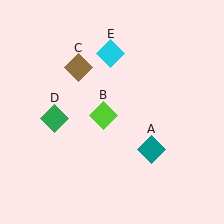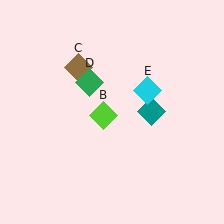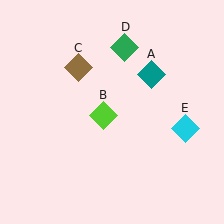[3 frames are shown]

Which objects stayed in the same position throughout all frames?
Lime diamond (object B) and brown diamond (object C) remained stationary.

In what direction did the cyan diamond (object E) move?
The cyan diamond (object E) moved down and to the right.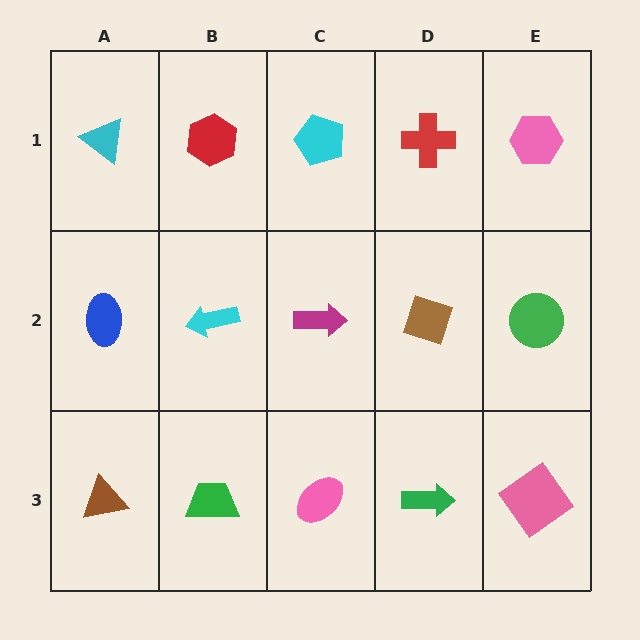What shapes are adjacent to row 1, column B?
A cyan arrow (row 2, column B), a cyan triangle (row 1, column A), a cyan pentagon (row 1, column C).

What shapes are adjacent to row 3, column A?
A blue ellipse (row 2, column A), a green trapezoid (row 3, column B).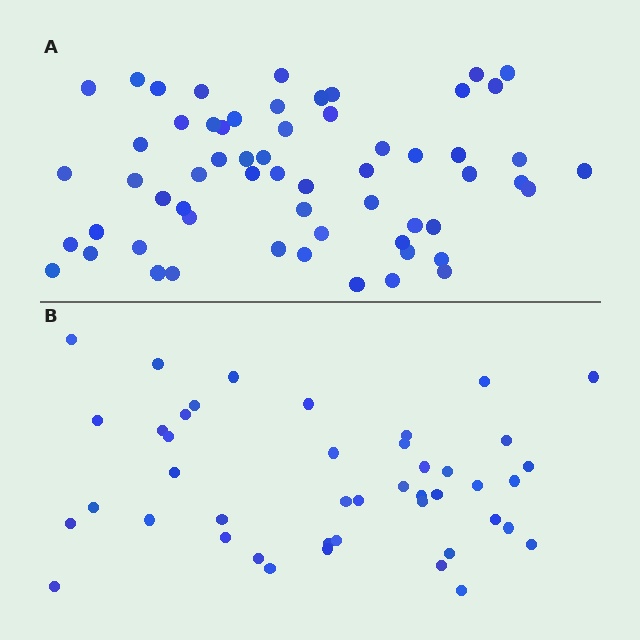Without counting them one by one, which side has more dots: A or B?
Region A (the top region) has more dots.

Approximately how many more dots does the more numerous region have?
Region A has approximately 15 more dots than region B.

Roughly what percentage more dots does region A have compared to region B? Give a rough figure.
About 35% more.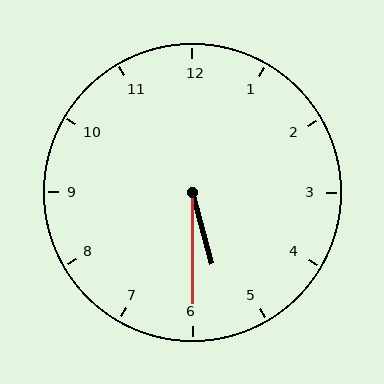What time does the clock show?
5:30.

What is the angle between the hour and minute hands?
Approximately 15 degrees.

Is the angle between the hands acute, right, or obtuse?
It is acute.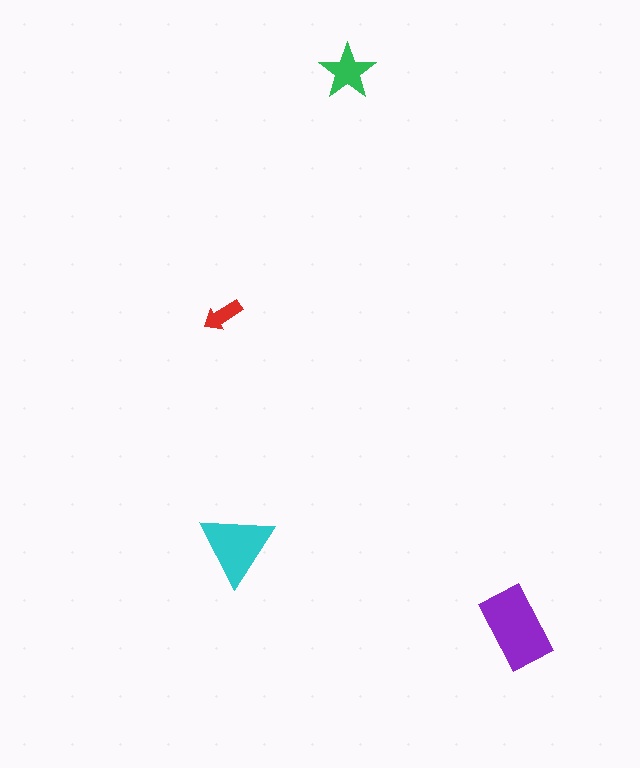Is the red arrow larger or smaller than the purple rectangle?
Smaller.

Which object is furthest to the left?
The red arrow is leftmost.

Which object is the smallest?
The red arrow.